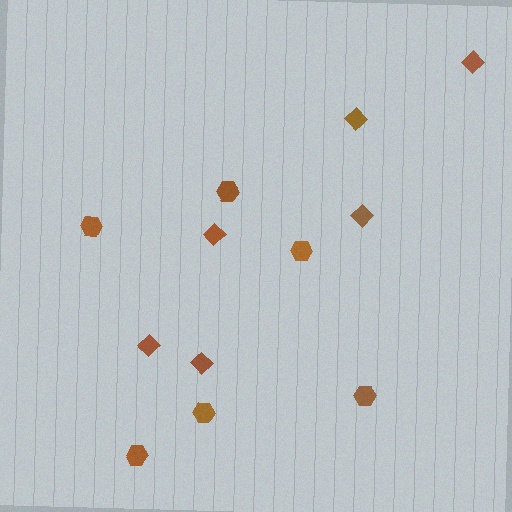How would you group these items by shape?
There are 2 groups: one group of diamonds (6) and one group of hexagons (6).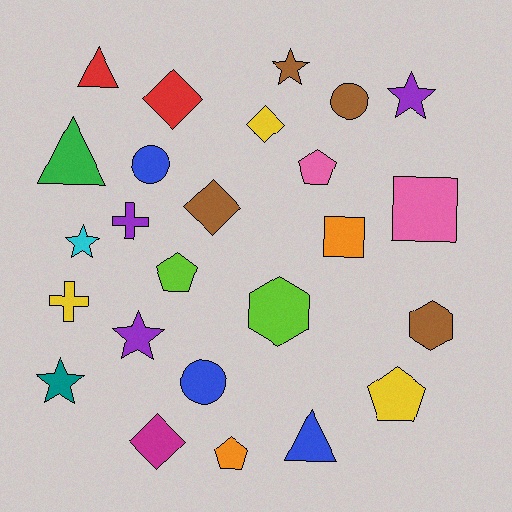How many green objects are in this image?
There is 1 green object.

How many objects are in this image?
There are 25 objects.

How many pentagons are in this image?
There are 4 pentagons.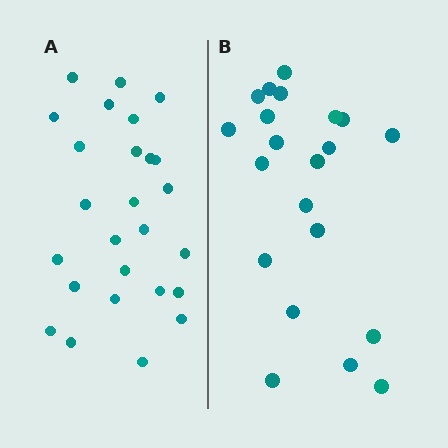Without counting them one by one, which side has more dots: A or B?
Region A (the left region) has more dots.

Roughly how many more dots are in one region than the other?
Region A has about 5 more dots than region B.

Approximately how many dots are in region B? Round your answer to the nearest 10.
About 20 dots. (The exact count is 21, which rounds to 20.)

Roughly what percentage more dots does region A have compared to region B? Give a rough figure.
About 25% more.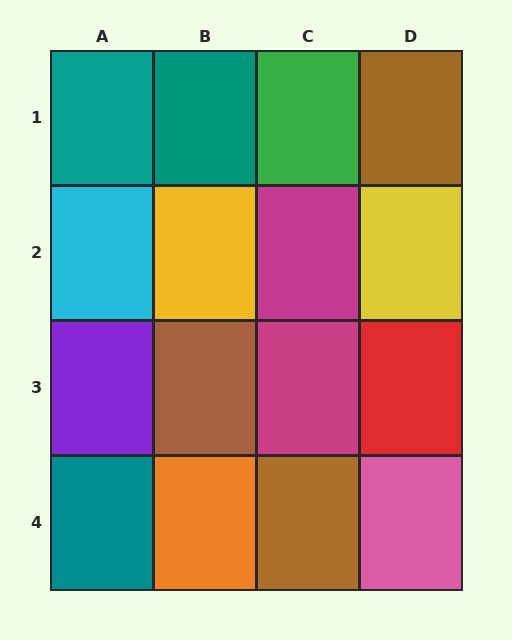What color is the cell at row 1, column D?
Brown.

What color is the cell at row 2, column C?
Magenta.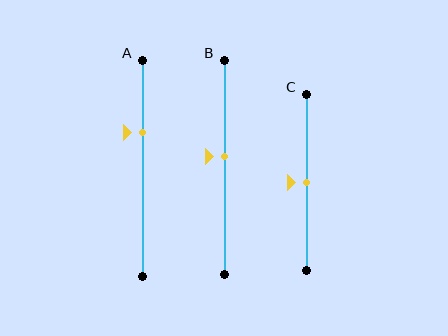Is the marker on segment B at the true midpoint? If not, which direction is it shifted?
No, the marker on segment B is shifted upward by about 5% of the segment length.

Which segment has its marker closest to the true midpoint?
Segment C has its marker closest to the true midpoint.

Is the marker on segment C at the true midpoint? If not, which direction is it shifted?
Yes, the marker on segment C is at the true midpoint.